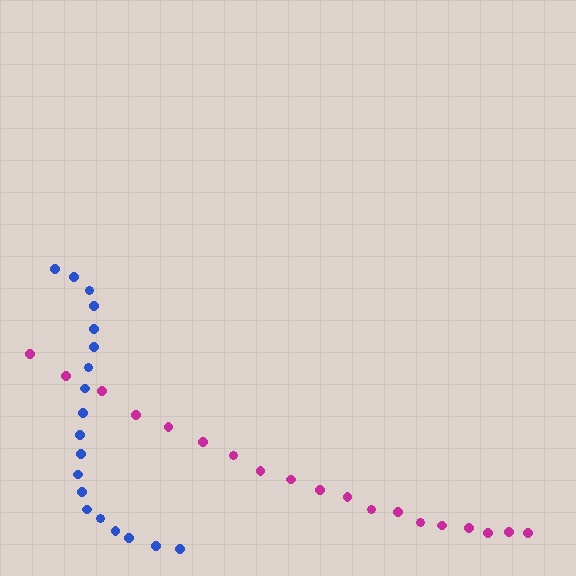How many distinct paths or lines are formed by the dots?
There are 2 distinct paths.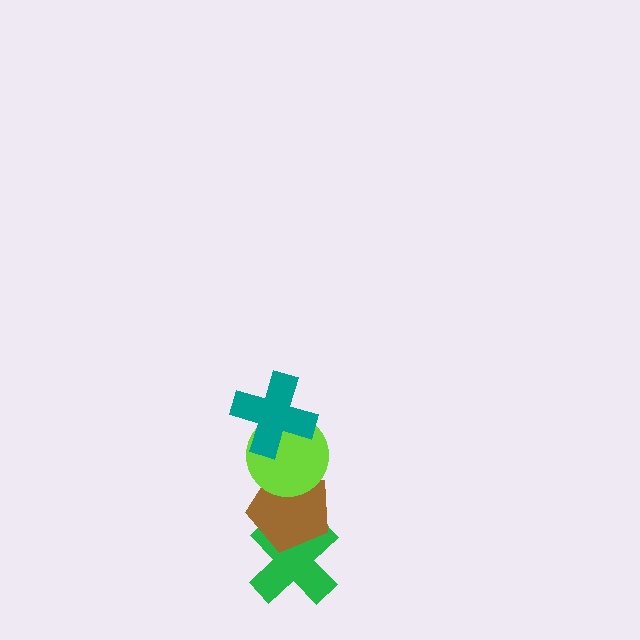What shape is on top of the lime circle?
The teal cross is on top of the lime circle.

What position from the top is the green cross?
The green cross is 4th from the top.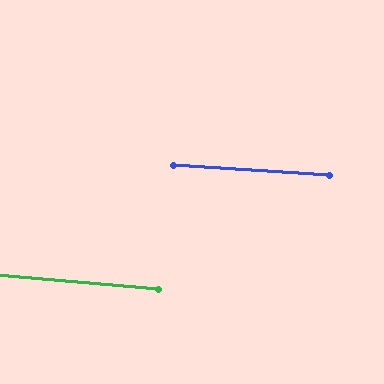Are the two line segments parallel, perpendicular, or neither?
Parallel — their directions differ by only 1.0°.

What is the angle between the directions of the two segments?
Approximately 1 degree.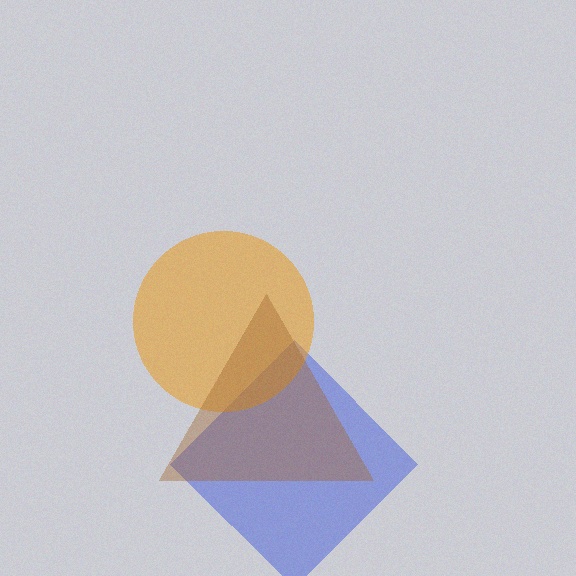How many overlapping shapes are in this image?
There are 3 overlapping shapes in the image.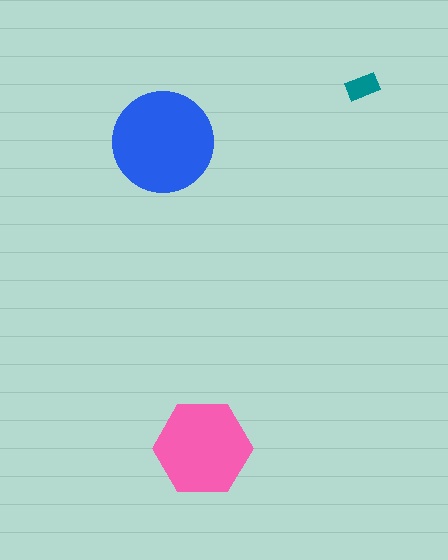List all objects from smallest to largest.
The teal rectangle, the pink hexagon, the blue circle.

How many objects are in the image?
There are 3 objects in the image.